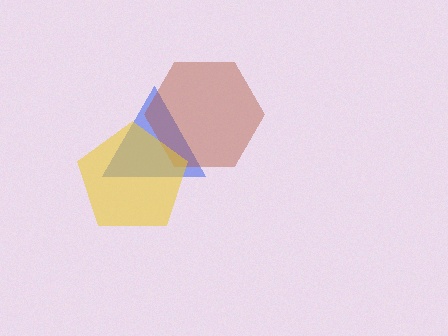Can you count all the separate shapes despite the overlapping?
Yes, there are 3 separate shapes.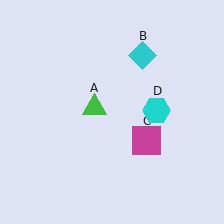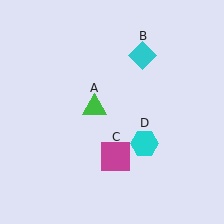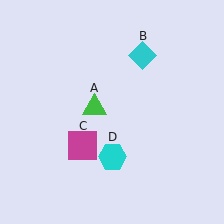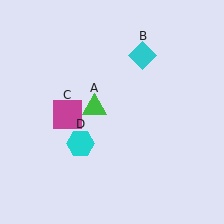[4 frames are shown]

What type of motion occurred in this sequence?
The magenta square (object C), cyan hexagon (object D) rotated clockwise around the center of the scene.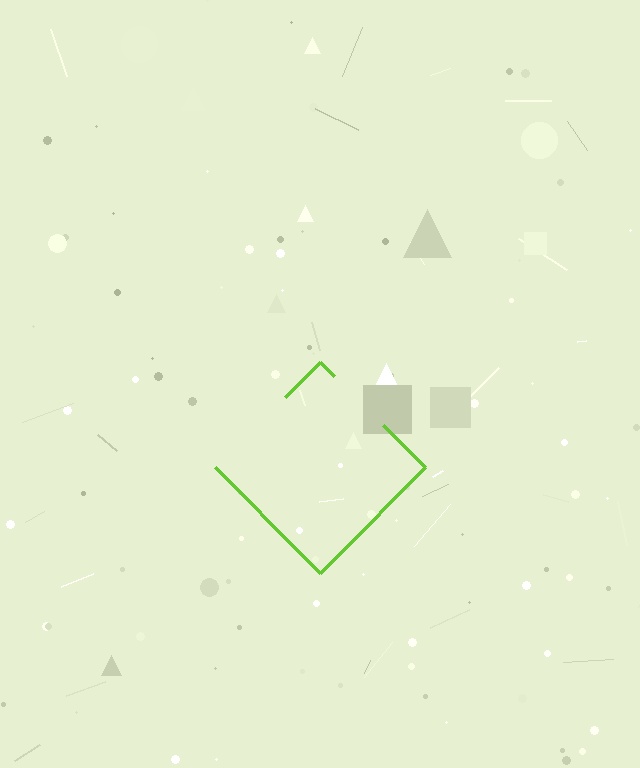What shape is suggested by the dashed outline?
The dashed outline suggests a diamond.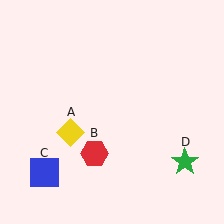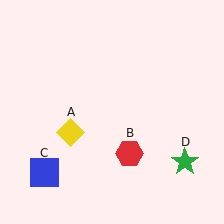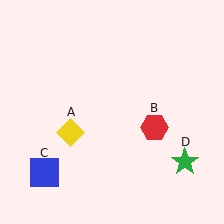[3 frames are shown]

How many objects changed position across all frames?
1 object changed position: red hexagon (object B).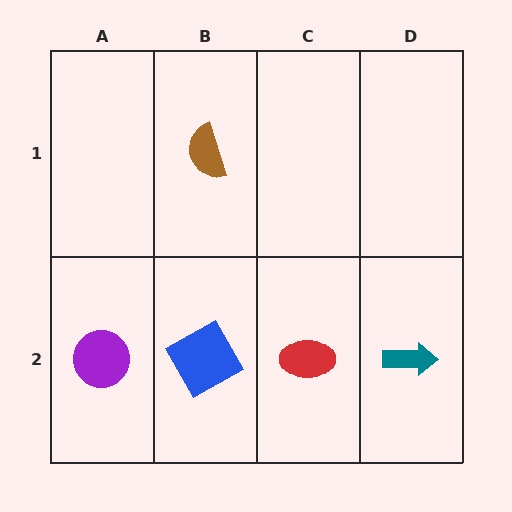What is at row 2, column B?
A blue square.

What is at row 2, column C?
A red ellipse.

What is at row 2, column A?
A purple circle.